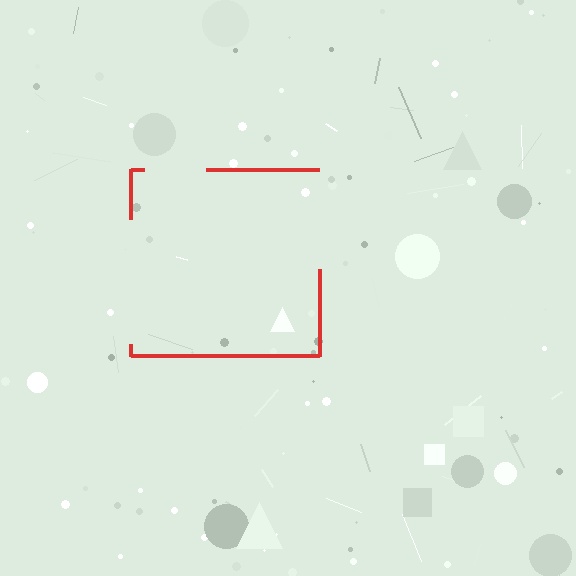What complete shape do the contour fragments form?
The contour fragments form a square.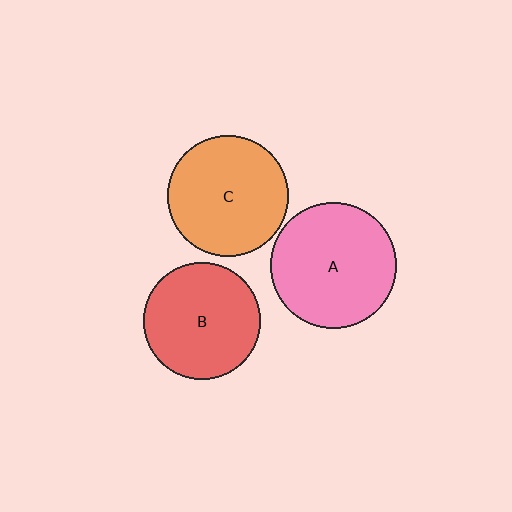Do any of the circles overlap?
No, none of the circles overlap.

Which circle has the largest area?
Circle A (pink).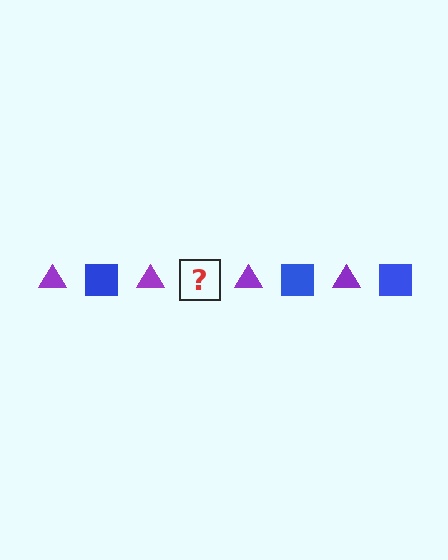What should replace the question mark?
The question mark should be replaced with a blue square.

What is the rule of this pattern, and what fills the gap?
The rule is that the pattern alternates between purple triangle and blue square. The gap should be filled with a blue square.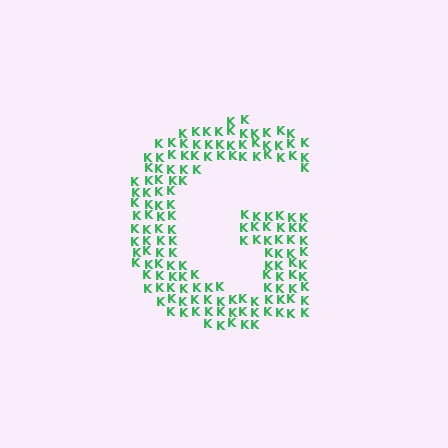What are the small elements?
The small elements are letter K's.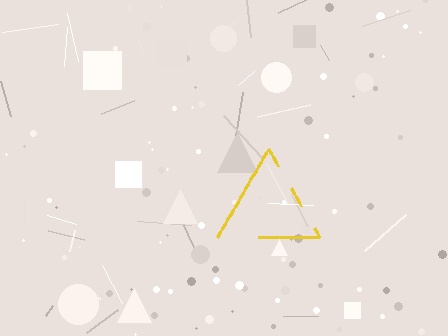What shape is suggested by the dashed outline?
The dashed outline suggests a triangle.